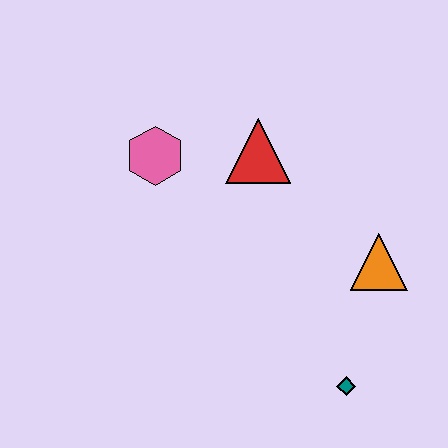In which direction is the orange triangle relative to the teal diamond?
The orange triangle is above the teal diamond.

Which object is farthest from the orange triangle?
The pink hexagon is farthest from the orange triangle.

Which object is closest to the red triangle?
The pink hexagon is closest to the red triangle.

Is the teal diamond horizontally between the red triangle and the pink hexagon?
No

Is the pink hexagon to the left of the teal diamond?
Yes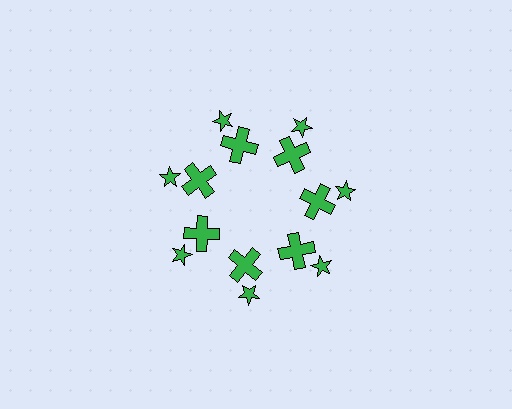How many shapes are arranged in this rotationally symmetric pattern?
There are 14 shapes, arranged in 7 groups of 2.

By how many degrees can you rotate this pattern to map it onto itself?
The pattern maps onto itself every 51 degrees of rotation.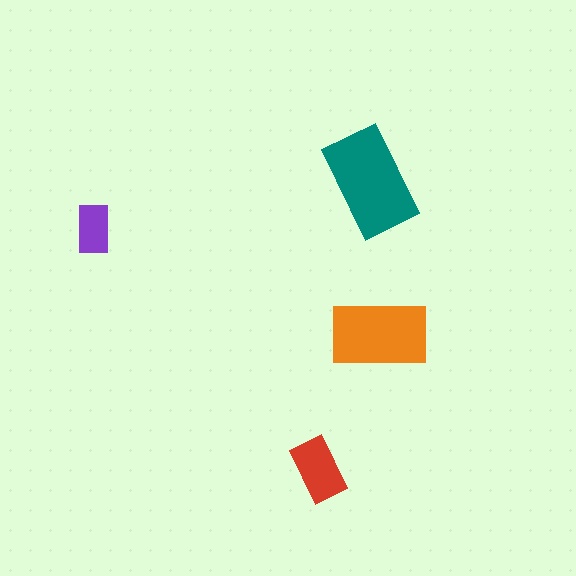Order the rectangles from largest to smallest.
the teal one, the orange one, the red one, the purple one.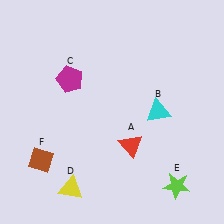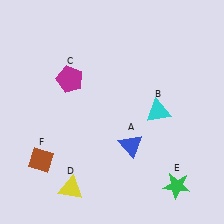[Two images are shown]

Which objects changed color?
A changed from red to blue. E changed from lime to green.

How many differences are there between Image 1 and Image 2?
There are 2 differences between the two images.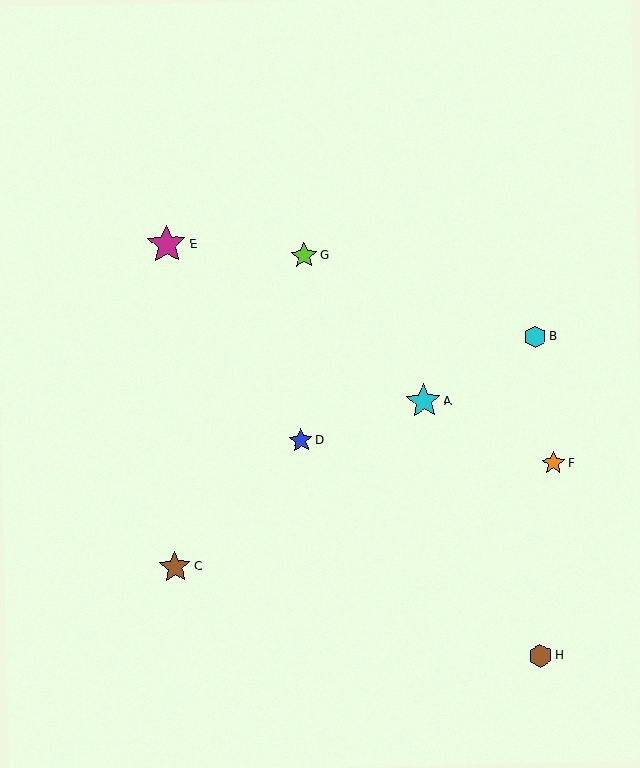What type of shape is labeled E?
Shape E is a magenta star.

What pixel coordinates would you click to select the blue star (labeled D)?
Click at (301, 441) to select the blue star D.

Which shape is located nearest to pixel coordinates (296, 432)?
The blue star (labeled D) at (301, 441) is nearest to that location.